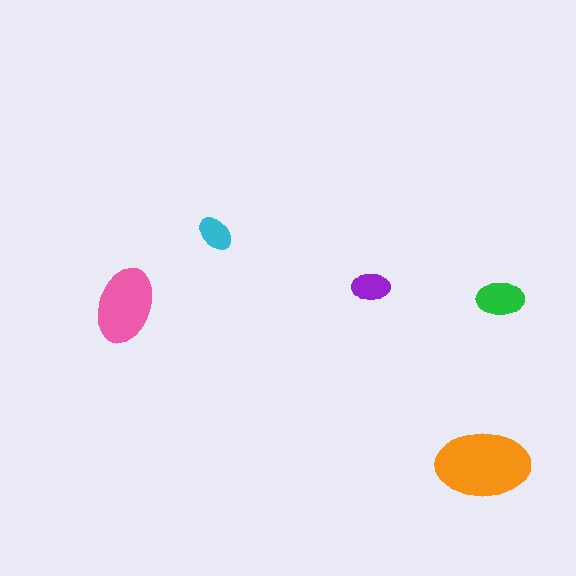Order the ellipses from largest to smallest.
the orange one, the pink one, the green one, the purple one, the cyan one.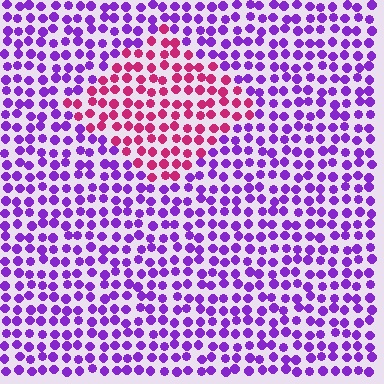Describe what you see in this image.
The image is filled with small purple elements in a uniform arrangement. A diamond-shaped region is visible where the elements are tinted to a slightly different hue, forming a subtle color boundary.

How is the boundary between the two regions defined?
The boundary is defined purely by a slight shift in hue (about 56 degrees). Spacing, size, and orientation are identical on both sides.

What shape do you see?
I see a diamond.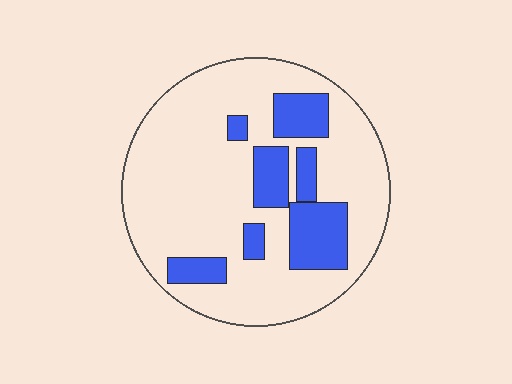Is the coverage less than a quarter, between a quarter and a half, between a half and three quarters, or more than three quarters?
Less than a quarter.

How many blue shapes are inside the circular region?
7.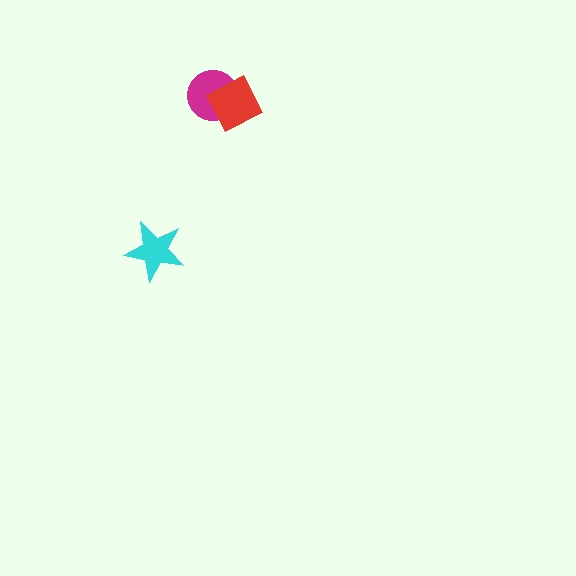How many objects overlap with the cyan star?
0 objects overlap with the cyan star.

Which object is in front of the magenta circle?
The red diamond is in front of the magenta circle.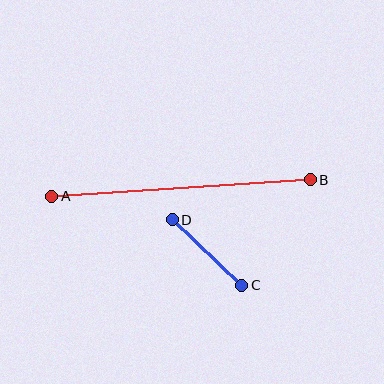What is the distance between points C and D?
The distance is approximately 96 pixels.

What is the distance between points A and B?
The distance is approximately 259 pixels.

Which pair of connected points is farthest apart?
Points A and B are farthest apart.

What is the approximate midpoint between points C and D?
The midpoint is at approximately (207, 252) pixels.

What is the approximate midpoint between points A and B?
The midpoint is at approximately (181, 188) pixels.